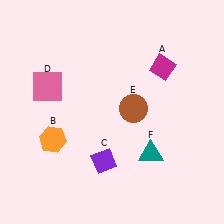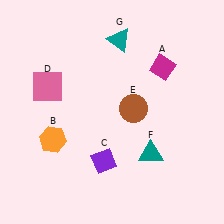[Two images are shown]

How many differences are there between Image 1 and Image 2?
There is 1 difference between the two images.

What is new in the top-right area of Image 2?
A teal triangle (G) was added in the top-right area of Image 2.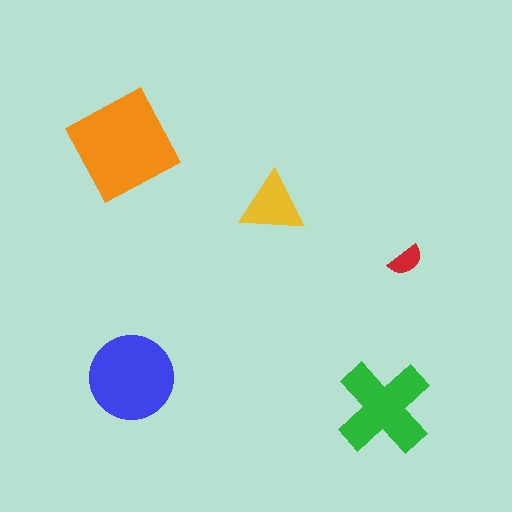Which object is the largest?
The orange diamond.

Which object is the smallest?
The red semicircle.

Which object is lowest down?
The green cross is bottommost.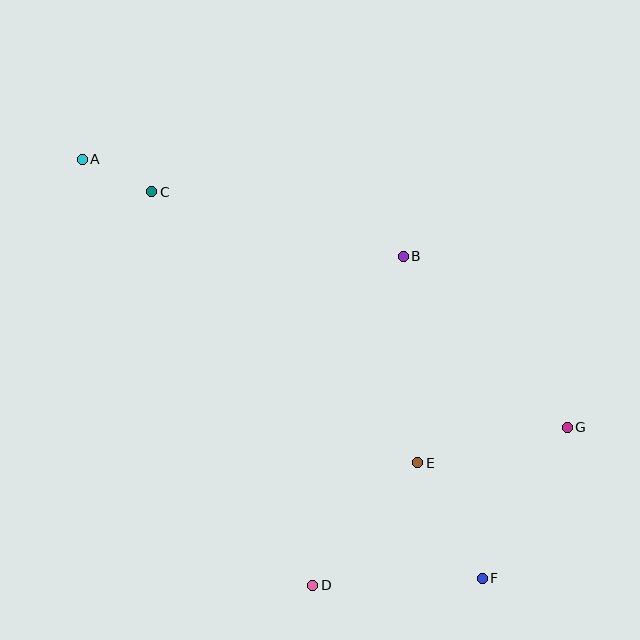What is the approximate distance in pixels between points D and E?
The distance between D and E is approximately 161 pixels.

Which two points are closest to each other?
Points A and C are closest to each other.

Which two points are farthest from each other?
Points A and F are farthest from each other.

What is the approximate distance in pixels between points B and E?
The distance between B and E is approximately 207 pixels.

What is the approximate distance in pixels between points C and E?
The distance between C and E is approximately 380 pixels.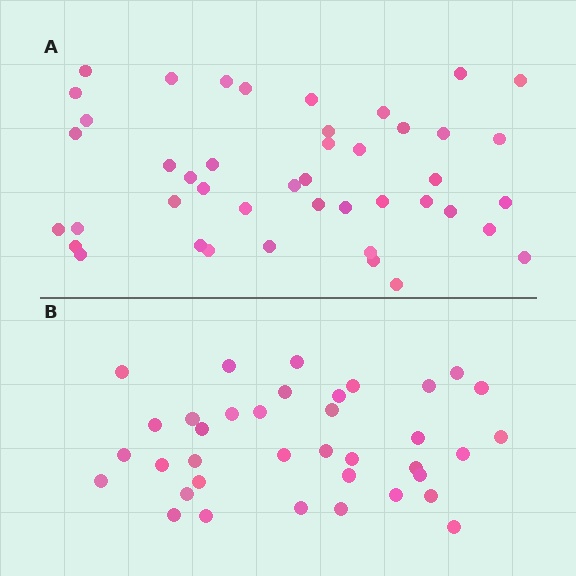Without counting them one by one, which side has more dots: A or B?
Region A (the top region) has more dots.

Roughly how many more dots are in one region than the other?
Region A has roughly 8 or so more dots than region B.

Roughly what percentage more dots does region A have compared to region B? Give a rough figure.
About 20% more.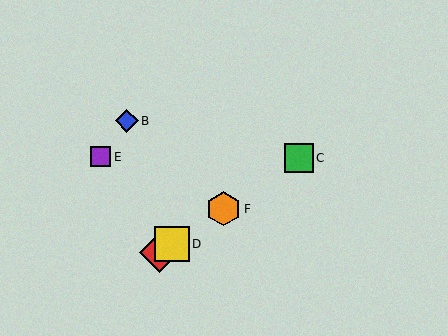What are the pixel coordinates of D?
Object D is at (172, 244).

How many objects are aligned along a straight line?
4 objects (A, C, D, F) are aligned along a straight line.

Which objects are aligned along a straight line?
Objects A, C, D, F are aligned along a straight line.